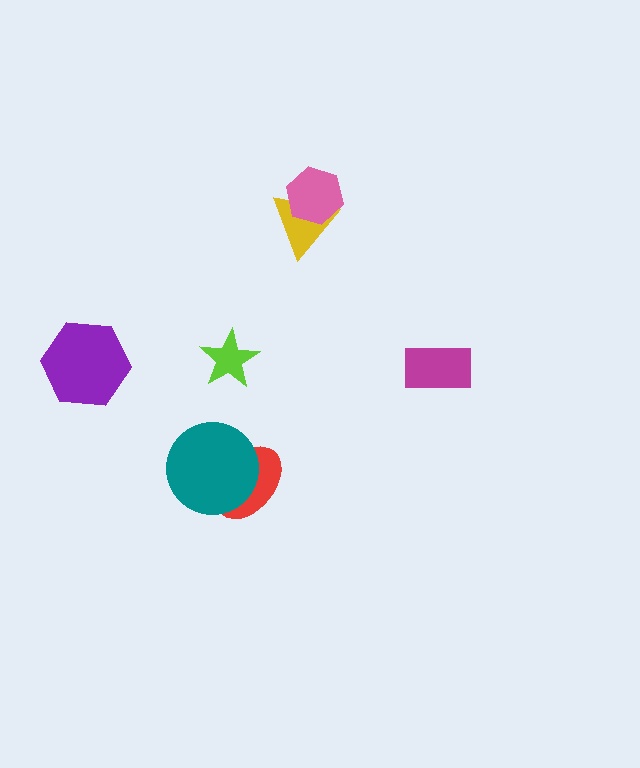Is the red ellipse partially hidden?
Yes, it is partially covered by another shape.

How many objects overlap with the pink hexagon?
1 object overlaps with the pink hexagon.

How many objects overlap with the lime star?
0 objects overlap with the lime star.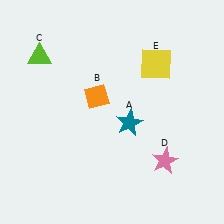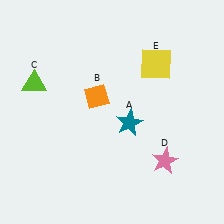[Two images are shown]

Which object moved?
The lime triangle (C) moved down.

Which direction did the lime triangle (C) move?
The lime triangle (C) moved down.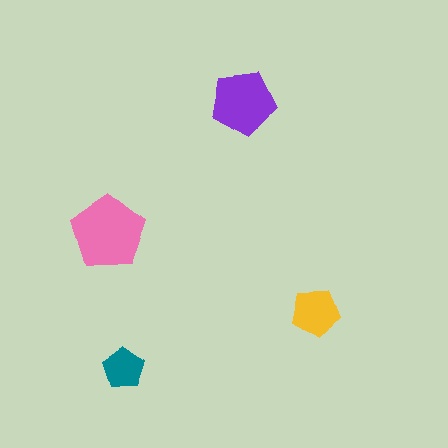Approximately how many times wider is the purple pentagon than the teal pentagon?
About 1.5 times wider.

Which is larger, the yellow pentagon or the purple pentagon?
The purple one.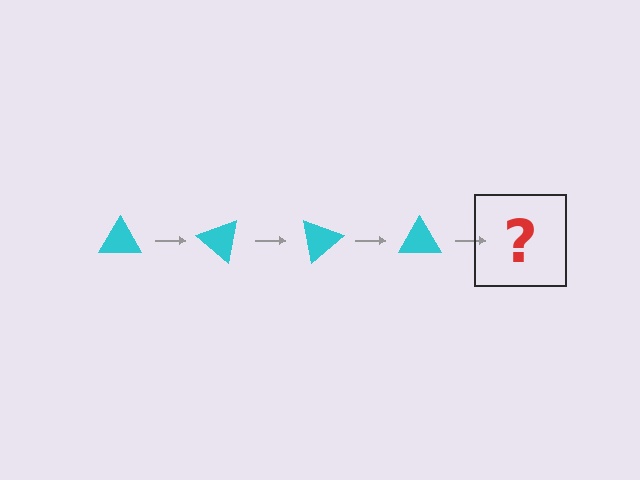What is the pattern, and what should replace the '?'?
The pattern is that the triangle rotates 40 degrees each step. The '?' should be a cyan triangle rotated 160 degrees.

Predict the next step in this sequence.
The next step is a cyan triangle rotated 160 degrees.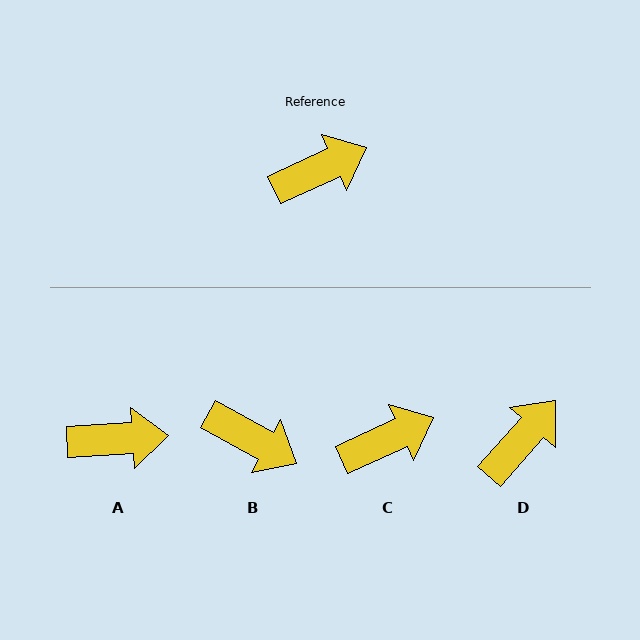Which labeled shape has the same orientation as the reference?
C.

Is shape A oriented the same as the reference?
No, it is off by about 21 degrees.